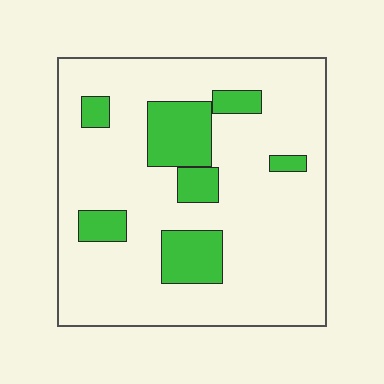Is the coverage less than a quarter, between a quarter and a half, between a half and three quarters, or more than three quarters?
Less than a quarter.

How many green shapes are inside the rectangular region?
7.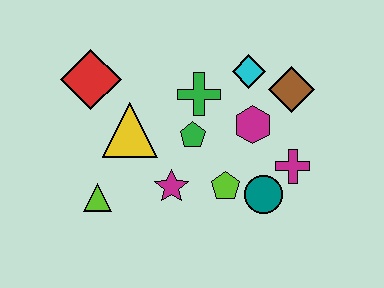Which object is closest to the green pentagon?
The green cross is closest to the green pentagon.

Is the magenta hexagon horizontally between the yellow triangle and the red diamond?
No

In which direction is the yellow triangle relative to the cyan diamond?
The yellow triangle is to the left of the cyan diamond.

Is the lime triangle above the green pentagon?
No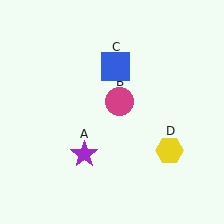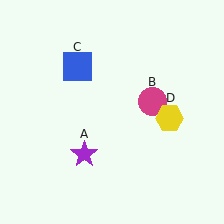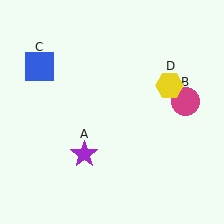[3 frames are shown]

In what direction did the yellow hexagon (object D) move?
The yellow hexagon (object D) moved up.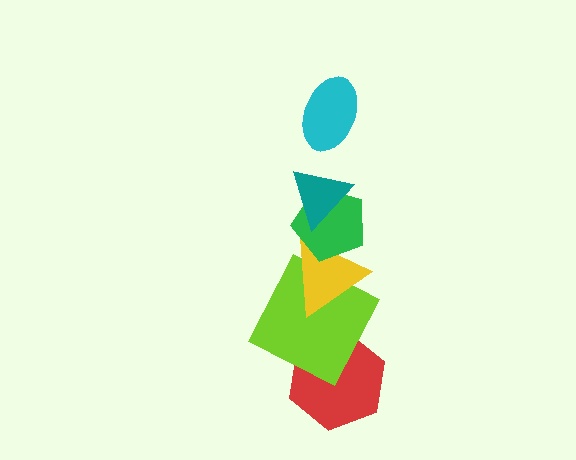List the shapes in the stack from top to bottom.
From top to bottom: the cyan ellipse, the teal triangle, the green pentagon, the yellow triangle, the lime square, the red hexagon.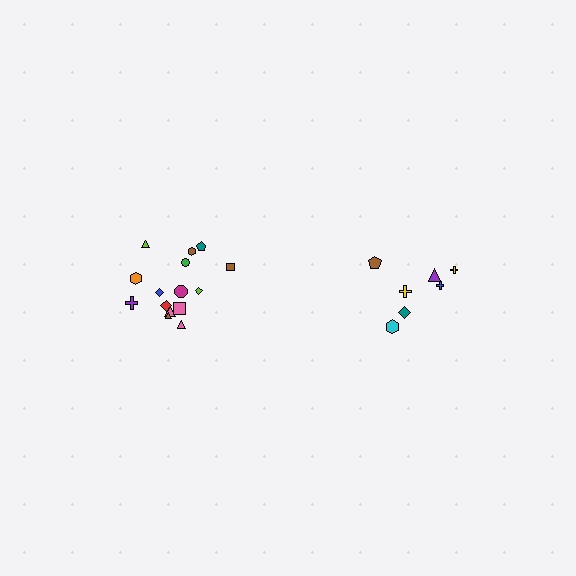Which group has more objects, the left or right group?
The left group.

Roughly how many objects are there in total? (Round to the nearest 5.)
Roughly 20 objects in total.